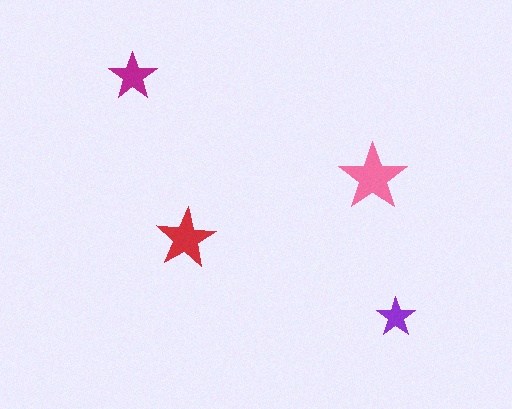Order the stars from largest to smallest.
the pink one, the red one, the magenta one, the purple one.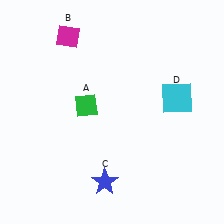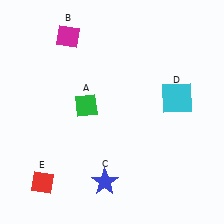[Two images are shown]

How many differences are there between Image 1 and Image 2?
There is 1 difference between the two images.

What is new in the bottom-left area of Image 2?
A red diamond (E) was added in the bottom-left area of Image 2.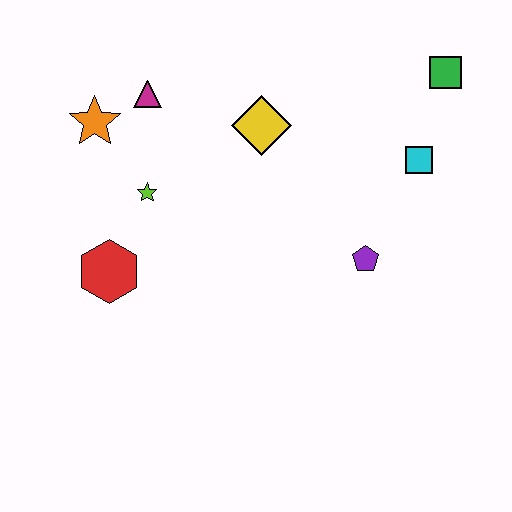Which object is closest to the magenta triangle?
The orange star is closest to the magenta triangle.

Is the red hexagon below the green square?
Yes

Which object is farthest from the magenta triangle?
The green square is farthest from the magenta triangle.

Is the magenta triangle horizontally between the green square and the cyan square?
No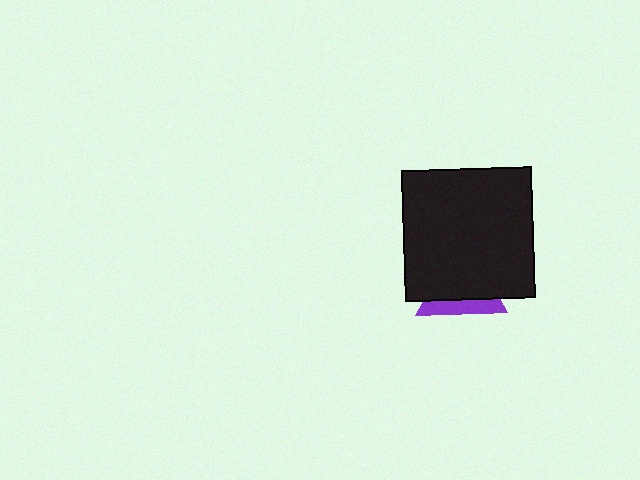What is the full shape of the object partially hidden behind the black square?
The partially hidden object is a purple triangle.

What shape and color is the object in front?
The object in front is a black square.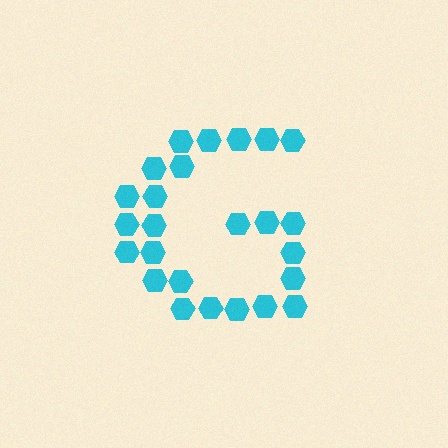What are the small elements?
The small elements are hexagons.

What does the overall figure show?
The overall figure shows the letter G.